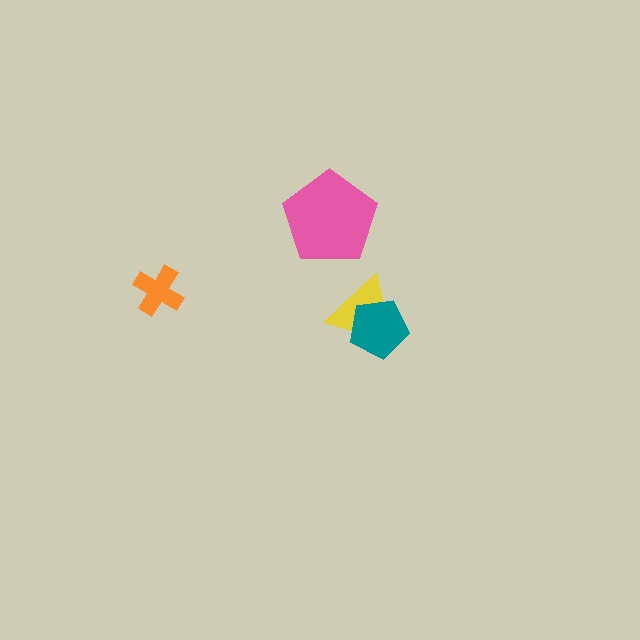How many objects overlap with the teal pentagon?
1 object overlaps with the teal pentagon.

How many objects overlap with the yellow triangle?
1 object overlaps with the yellow triangle.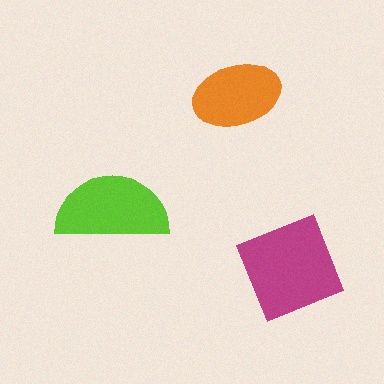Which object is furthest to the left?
The lime semicircle is leftmost.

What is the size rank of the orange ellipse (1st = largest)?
3rd.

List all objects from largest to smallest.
The magenta square, the lime semicircle, the orange ellipse.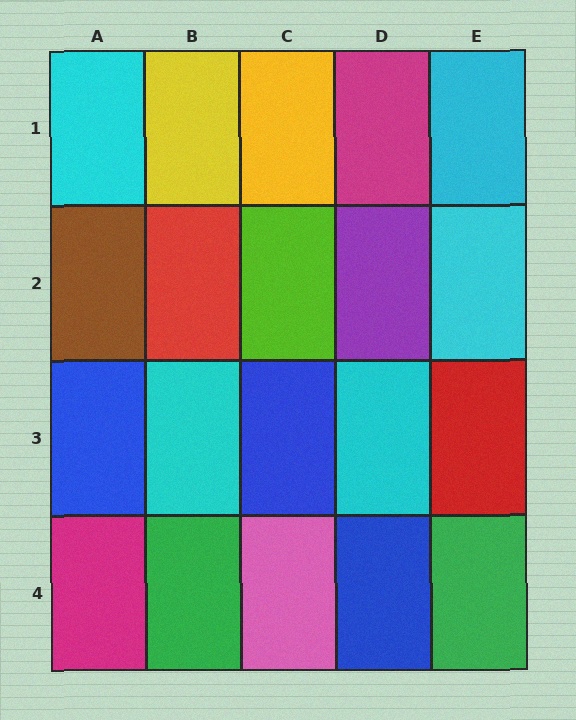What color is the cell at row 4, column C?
Pink.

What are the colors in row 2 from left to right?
Brown, red, lime, purple, cyan.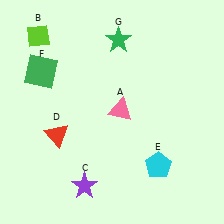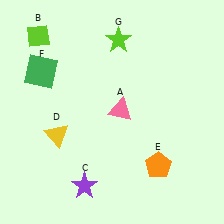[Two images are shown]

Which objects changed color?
D changed from red to yellow. E changed from cyan to orange. G changed from green to lime.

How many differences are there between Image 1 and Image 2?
There are 3 differences between the two images.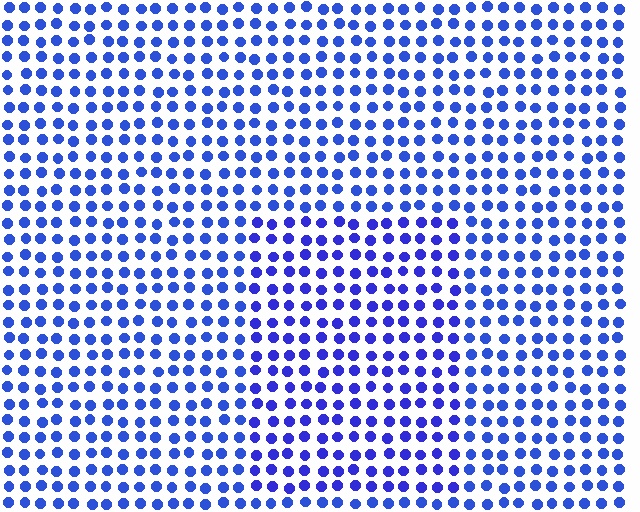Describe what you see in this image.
The image is filled with small blue elements in a uniform arrangement. A rectangle-shaped region is visible where the elements are tinted to a slightly different hue, forming a subtle color boundary.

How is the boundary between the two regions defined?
The boundary is defined purely by a slight shift in hue (about 14 degrees). Spacing, size, and orientation are identical on both sides.